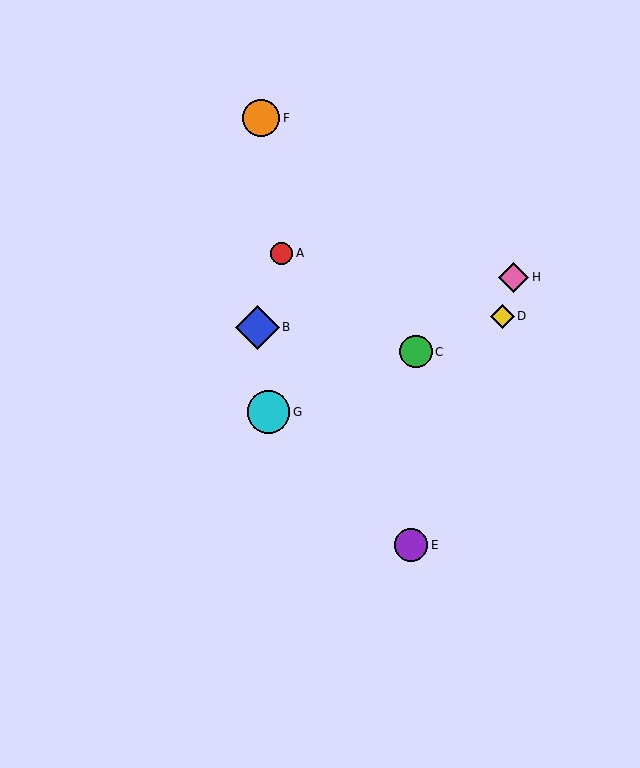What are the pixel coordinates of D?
Object D is at (502, 316).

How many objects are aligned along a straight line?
3 objects (C, D, G) are aligned along a straight line.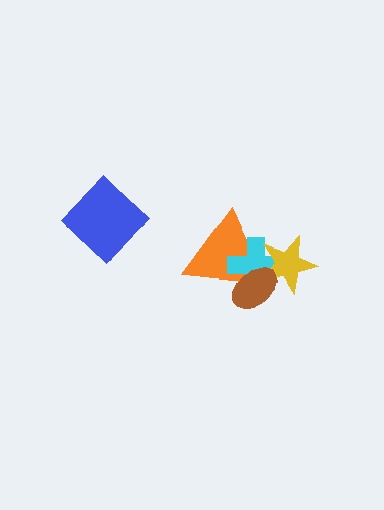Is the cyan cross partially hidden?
Yes, it is partially covered by another shape.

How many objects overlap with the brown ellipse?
3 objects overlap with the brown ellipse.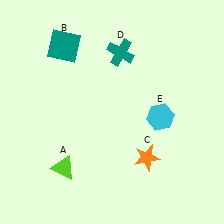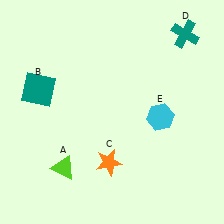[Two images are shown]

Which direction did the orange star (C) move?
The orange star (C) moved left.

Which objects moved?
The objects that moved are: the teal square (B), the orange star (C), the teal cross (D).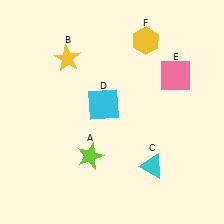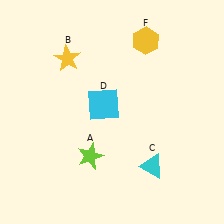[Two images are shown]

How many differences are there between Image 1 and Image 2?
There is 1 difference between the two images.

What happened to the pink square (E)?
The pink square (E) was removed in Image 2. It was in the top-right area of Image 1.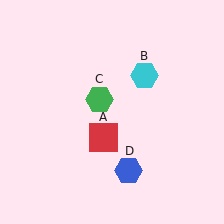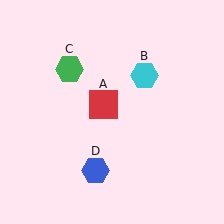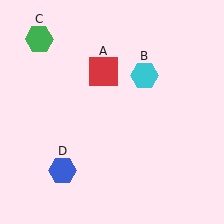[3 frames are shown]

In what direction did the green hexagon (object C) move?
The green hexagon (object C) moved up and to the left.